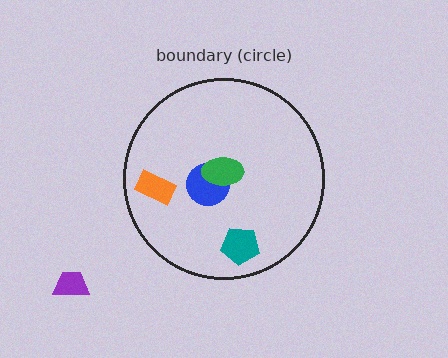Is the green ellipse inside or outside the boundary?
Inside.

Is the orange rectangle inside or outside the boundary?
Inside.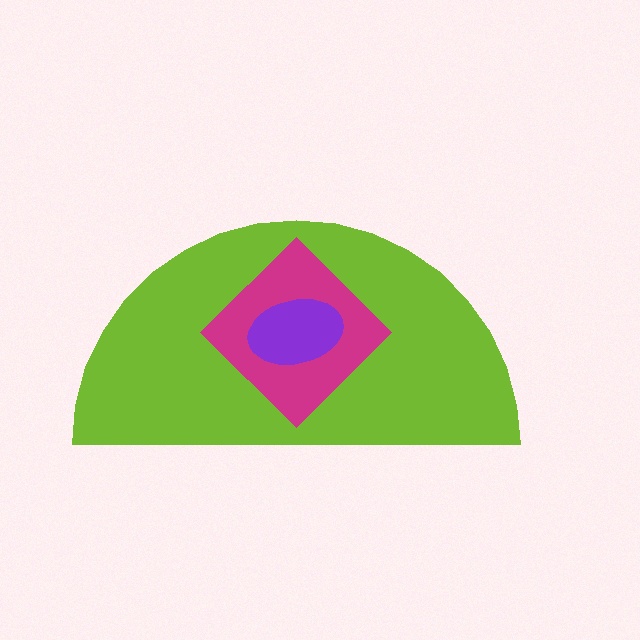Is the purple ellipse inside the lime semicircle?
Yes.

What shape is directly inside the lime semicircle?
The magenta diamond.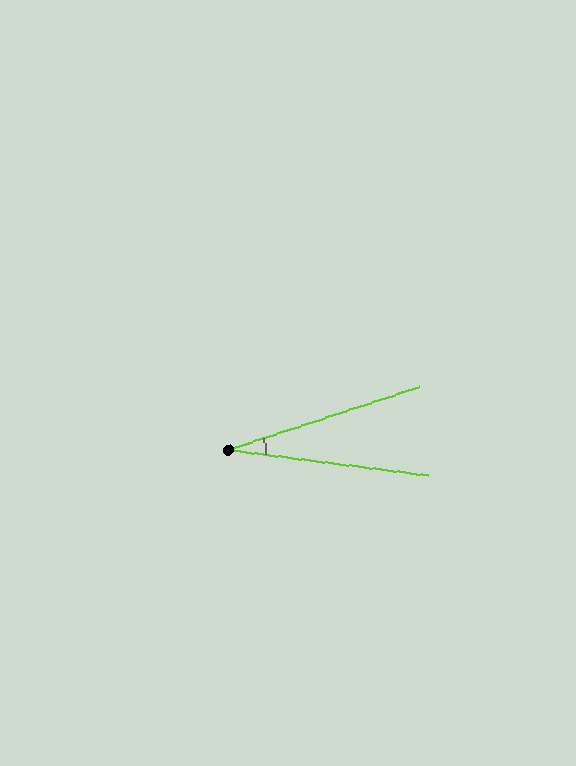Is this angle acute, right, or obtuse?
It is acute.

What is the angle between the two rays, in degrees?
Approximately 26 degrees.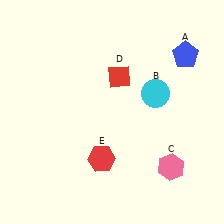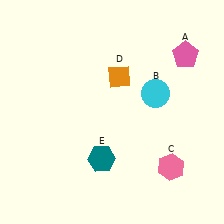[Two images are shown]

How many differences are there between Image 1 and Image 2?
There are 3 differences between the two images.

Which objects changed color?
A changed from blue to pink. D changed from red to orange. E changed from red to teal.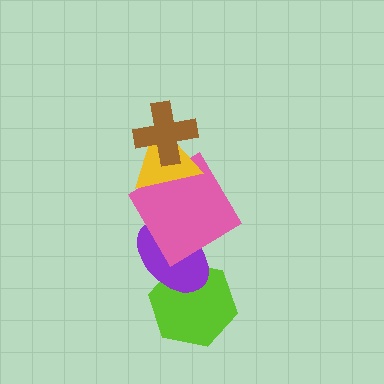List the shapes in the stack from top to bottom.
From top to bottom: the brown cross, the yellow triangle, the pink diamond, the purple ellipse, the lime hexagon.